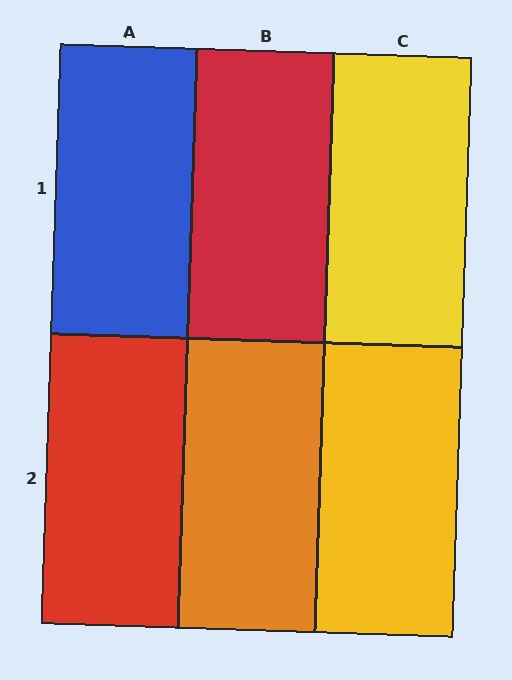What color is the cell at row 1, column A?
Blue.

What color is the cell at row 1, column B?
Red.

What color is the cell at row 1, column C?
Yellow.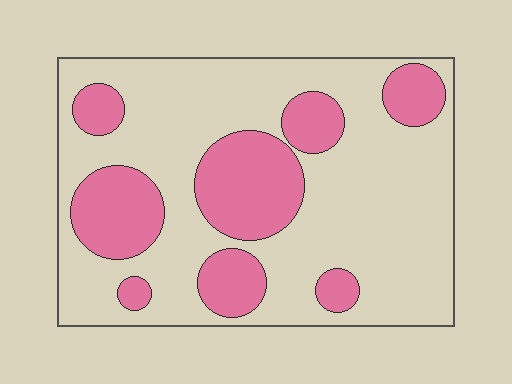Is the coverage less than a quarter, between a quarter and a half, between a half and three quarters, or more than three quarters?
Between a quarter and a half.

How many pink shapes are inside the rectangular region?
8.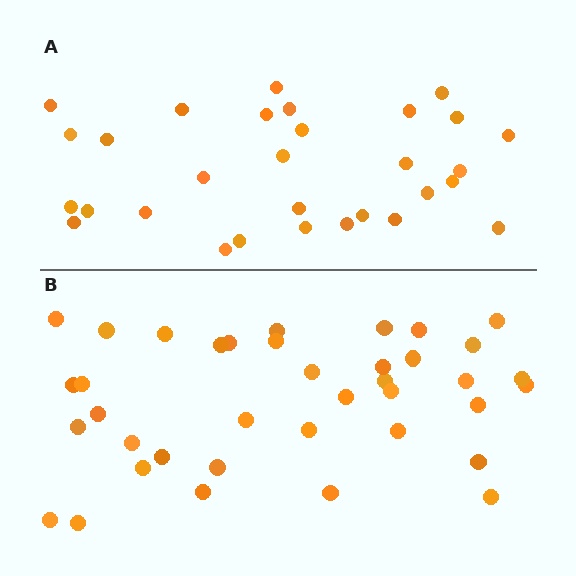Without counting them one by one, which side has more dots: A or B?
Region B (the bottom region) has more dots.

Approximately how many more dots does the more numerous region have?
Region B has roughly 8 or so more dots than region A.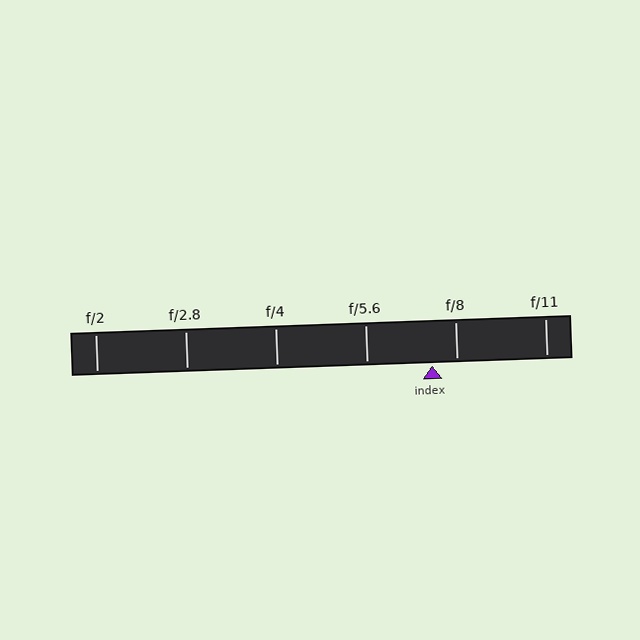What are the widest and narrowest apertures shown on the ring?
The widest aperture shown is f/2 and the narrowest is f/11.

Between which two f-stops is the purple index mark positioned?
The index mark is between f/5.6 and f/8.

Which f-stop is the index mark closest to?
The index mark is closest to f/8.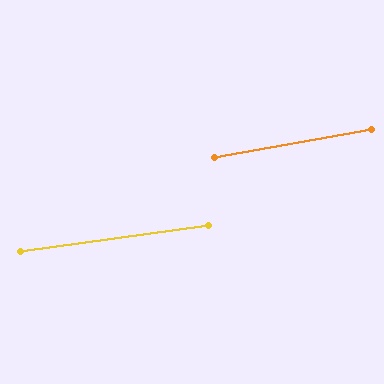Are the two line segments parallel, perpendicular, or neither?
Parallel — their directions differ by only 1.9°.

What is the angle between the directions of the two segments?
Approximately 2 degrees.